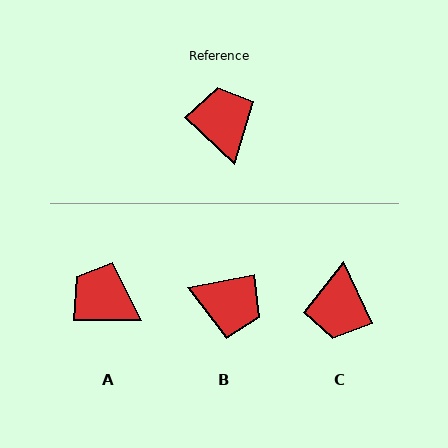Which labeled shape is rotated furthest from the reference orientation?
C, about 158 degrees away.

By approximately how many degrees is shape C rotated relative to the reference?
Approximately 158 degrees counter-clockwise.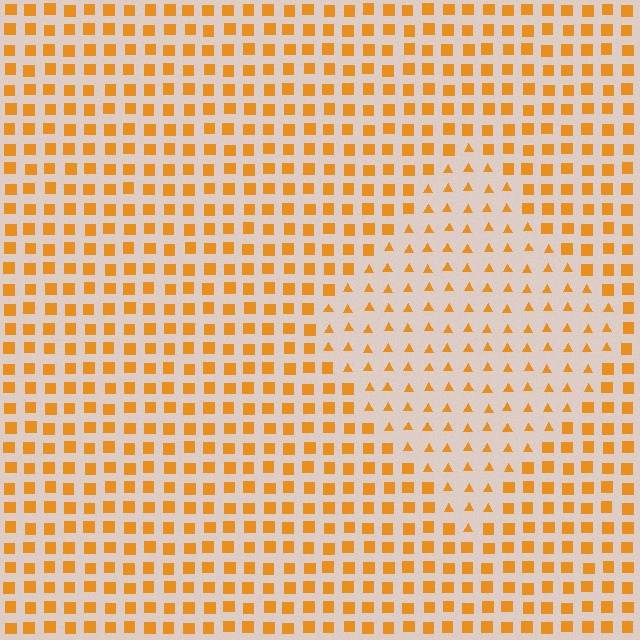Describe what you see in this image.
The image is filled with small orange elements arranged in a uniform grid. A diamond-shaped region contains triangles, while the surrounding area contains squares. The boundary is defined purely by the change in element shape.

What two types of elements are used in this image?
The image uses triangles inside the diamond region and squares outside it.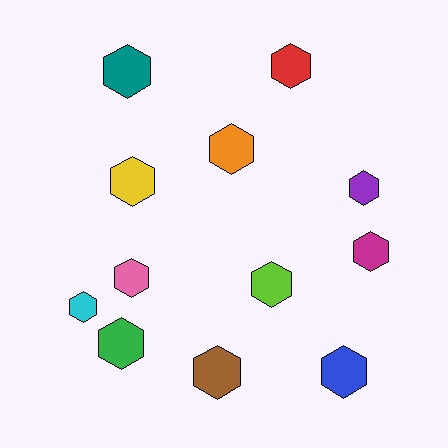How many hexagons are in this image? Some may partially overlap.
There are 12 hexagons.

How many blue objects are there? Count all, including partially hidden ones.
There is 1 blue object.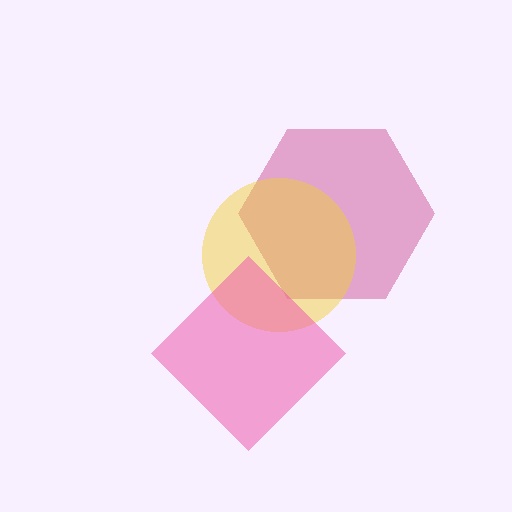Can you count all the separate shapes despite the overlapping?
Yes, there are 3 separate shapes.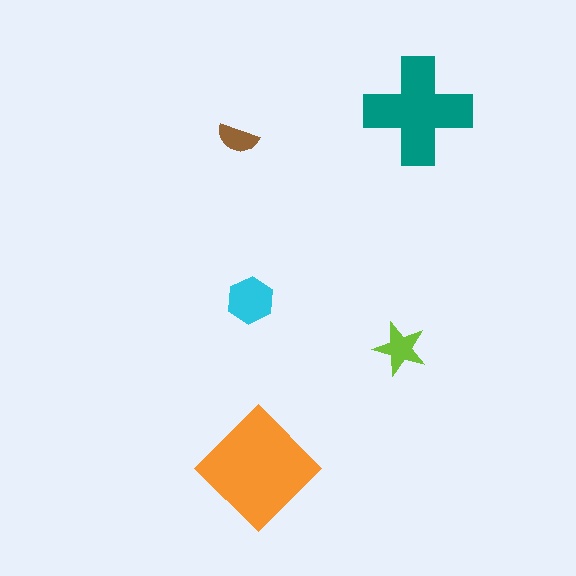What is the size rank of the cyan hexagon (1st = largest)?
3rd.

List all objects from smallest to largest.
The brown semicircle, the lime star, the cyan hexagon, the teal cross, the orange diamond.